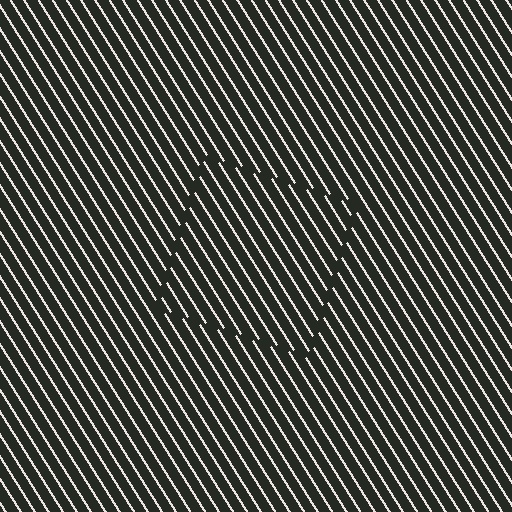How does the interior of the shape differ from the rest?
The interior of the shape contains the same grating, shifted by half a period — the contour is defined by the phase discontinuity where line-ends from the inner and outer gratings abut.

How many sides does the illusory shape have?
4 sides — the line-ends trace a square.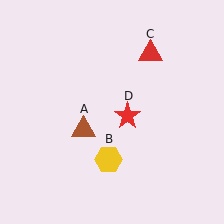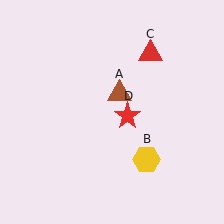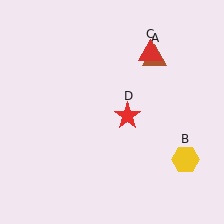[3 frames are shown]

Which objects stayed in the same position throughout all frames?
Red triangle (object C) and red star (object D) remained stationary.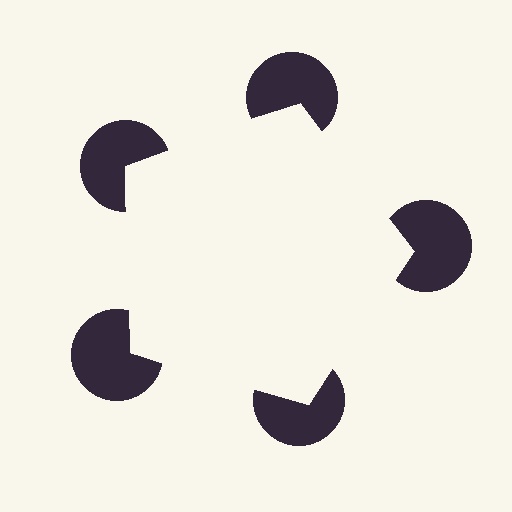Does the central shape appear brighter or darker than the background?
It typically appears slightly brighter than the background, even though no actual brightness change is drawn.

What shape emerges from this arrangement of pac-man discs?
An illusory pentagon — its edges are inferred from the aligned wedge cuts in the pac-man discs, not physically drawn.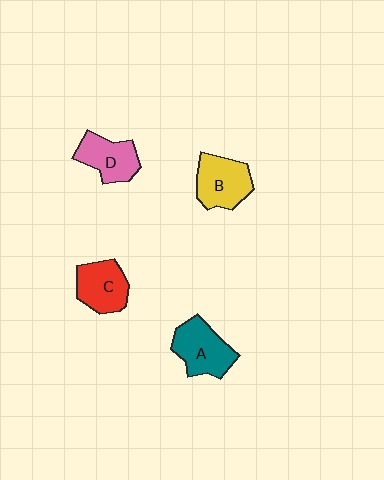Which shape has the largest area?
Shape A (teal).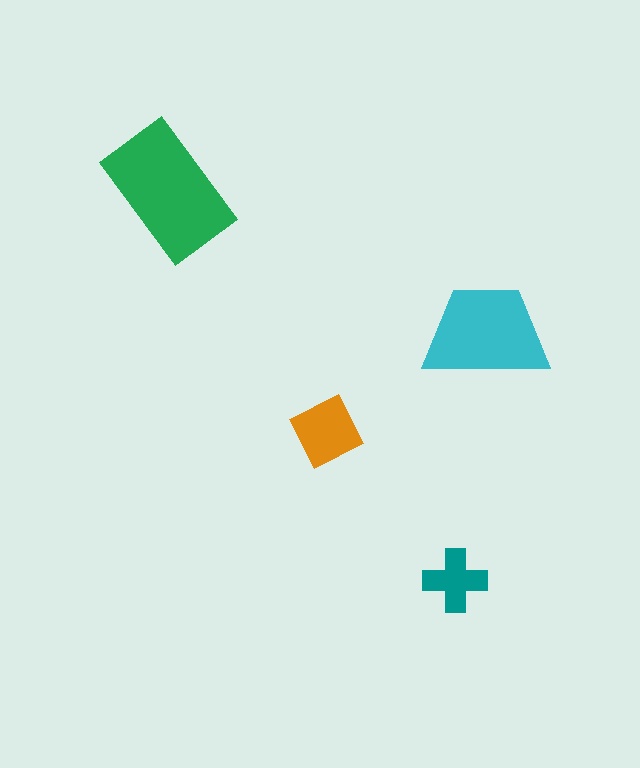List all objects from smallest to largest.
The teal cross, the orange diamond, the cyan trapezoid, the green rectangle.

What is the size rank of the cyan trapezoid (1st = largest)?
2nd.